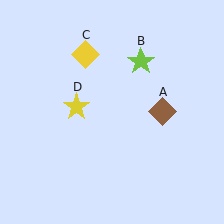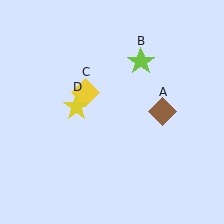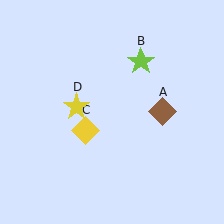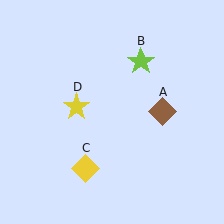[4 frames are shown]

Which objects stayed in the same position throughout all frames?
Brown diamond (object A) and lime star (object B) and yellow star (object D) remained stationary.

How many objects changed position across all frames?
1 object changed position: yellow diamond (object C).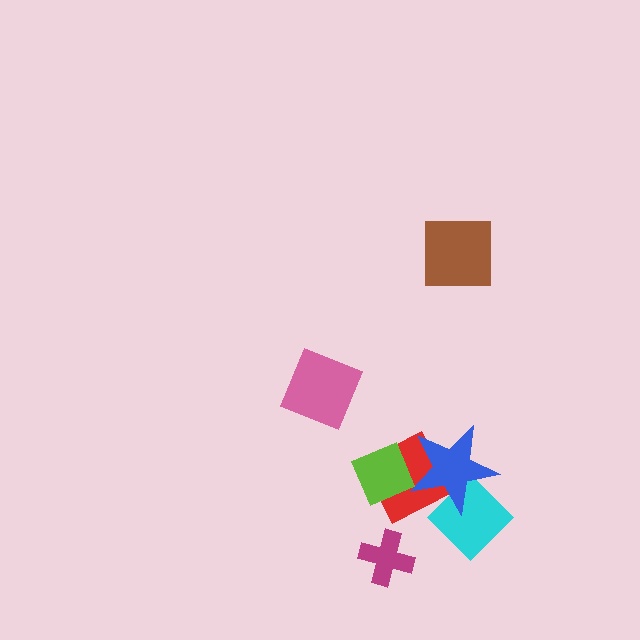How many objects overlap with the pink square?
0 objects overlap with the pink square.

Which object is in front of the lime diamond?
The blue star is in front of the lime diamond.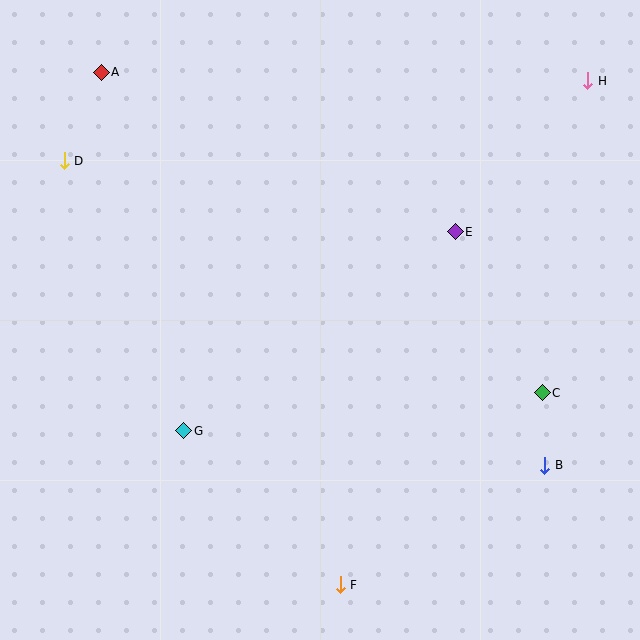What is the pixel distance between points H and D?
The distance between H and D is 530 pixels.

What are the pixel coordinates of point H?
Point H is at (588, 81).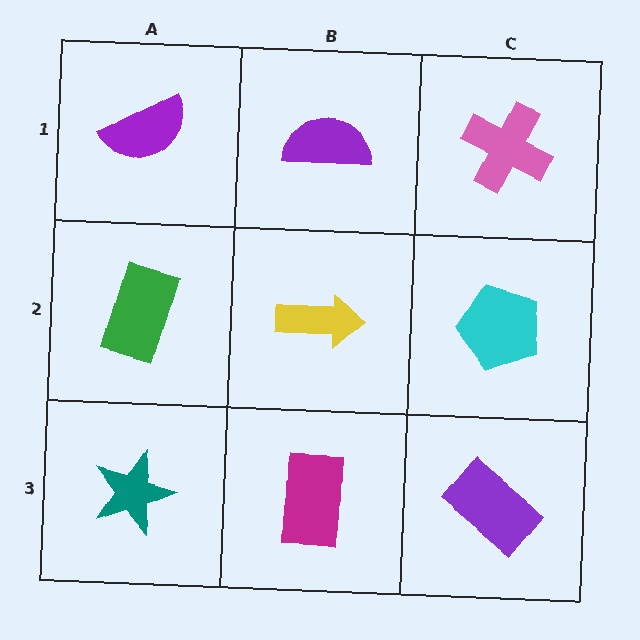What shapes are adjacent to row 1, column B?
A yellow arrow (row 2, column B), a purple semicircle (row 1, column A), a pink cross (row 1, column C).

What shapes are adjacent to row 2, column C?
A pink cross (row 1, column C), a purple rectangle (row 3, column C), a yellow arrow (row 2, column B).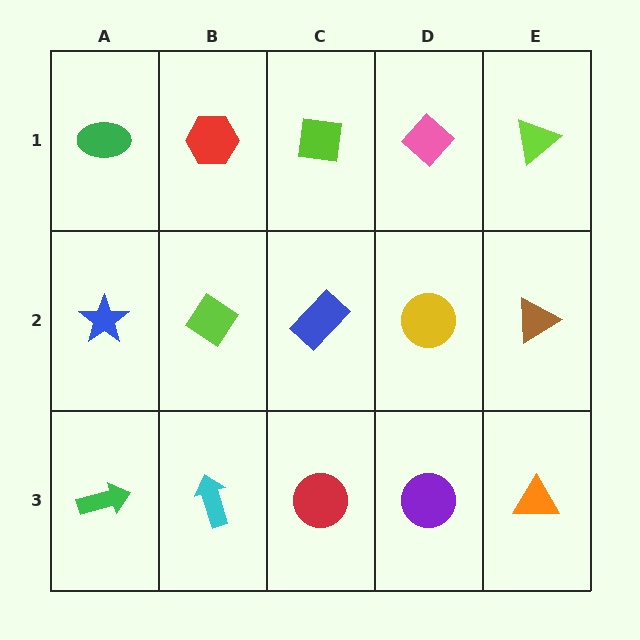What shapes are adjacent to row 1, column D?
A yellow circle (row 2, column D), a lime square (row 1, column C), a lime triangle (row 1, column E).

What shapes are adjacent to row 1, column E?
A brown triangle (row 2, column E), a pink diamond (row 1, column D).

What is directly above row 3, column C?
A blue rectangle.